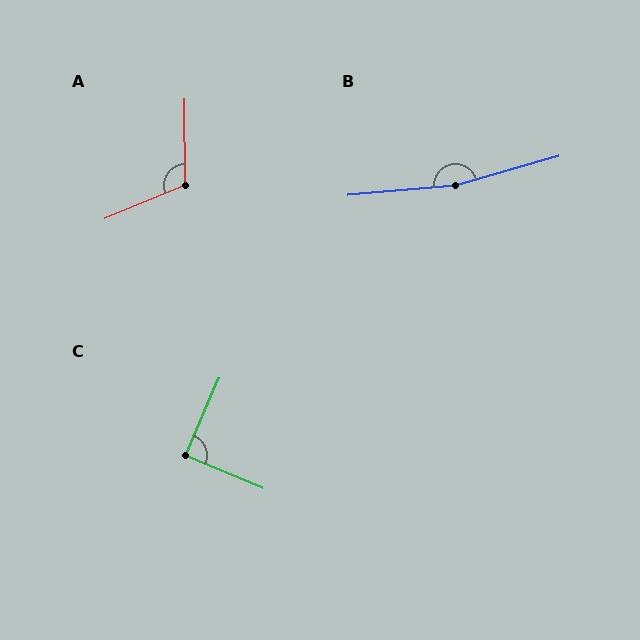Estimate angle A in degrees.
Approximately 113 degrees.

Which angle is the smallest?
C, at approximately 90 degrees.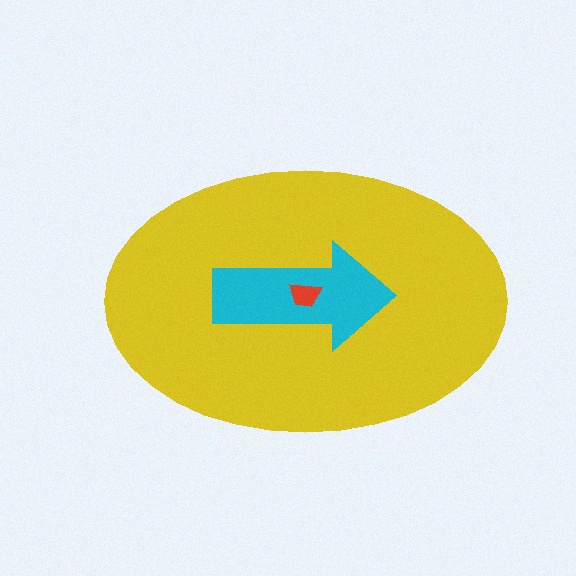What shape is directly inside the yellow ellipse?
The cyan arrow.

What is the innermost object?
The red trapezoid.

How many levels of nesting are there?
3.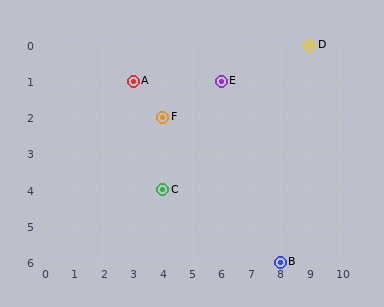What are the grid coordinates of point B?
Point B is at grid coordinates (8, 6).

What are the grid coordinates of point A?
Point A is at grid coordinates (3, 1).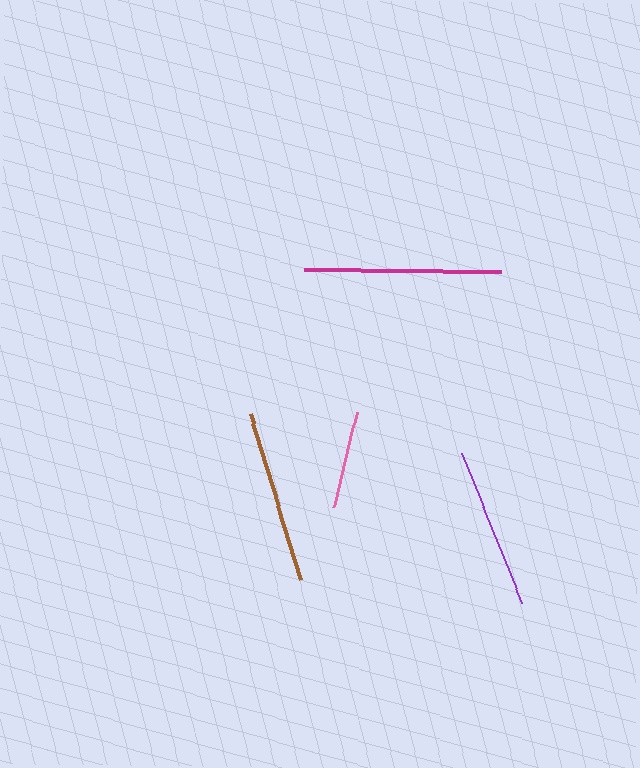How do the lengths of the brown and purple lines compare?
The brown and purple lines are approximately the same length.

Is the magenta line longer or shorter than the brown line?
The magenta line is longer than the brown line.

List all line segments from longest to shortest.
From longest to shortest: magenta, brown, purple, pink.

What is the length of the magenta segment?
The magenta segment is approximately 198 pixels long.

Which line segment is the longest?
The magenta line is the longest at approximately 198 pixels.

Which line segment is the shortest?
The pink line is the shortest at approximately 97 pixels.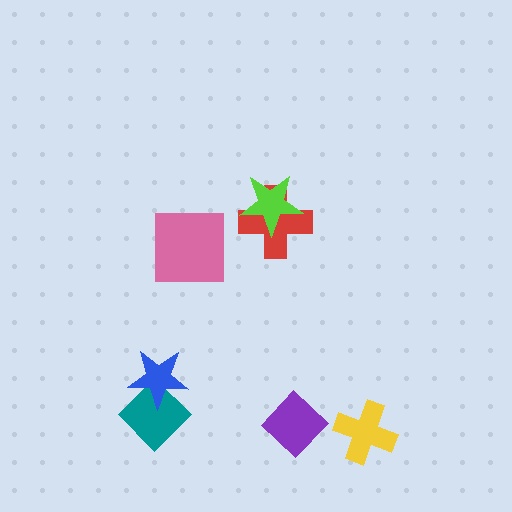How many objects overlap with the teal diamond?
1 object overlaps with the teal diamond.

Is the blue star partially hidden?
No, no other shape covers it.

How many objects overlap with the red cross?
1 object overlaps with the red cross.